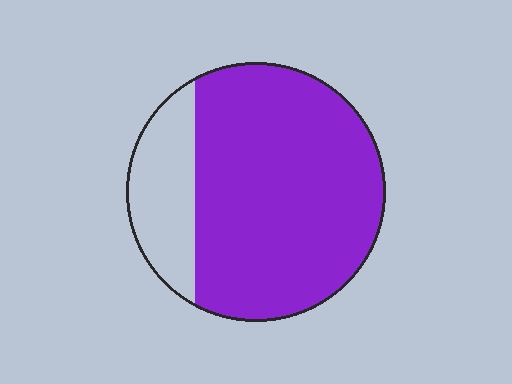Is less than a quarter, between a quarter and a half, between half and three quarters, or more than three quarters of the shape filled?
More than three quarters.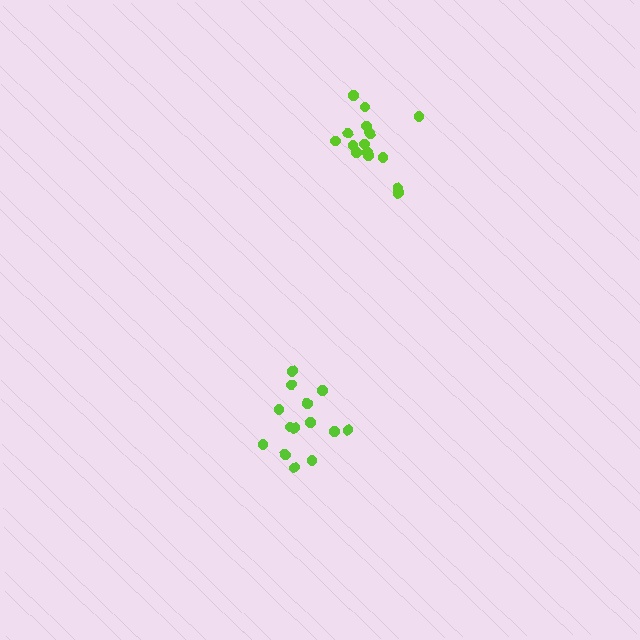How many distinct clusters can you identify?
There are 2 distinct clusters.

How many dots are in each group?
Group 1: 14 dots, Group 2: 15 dots (29 total).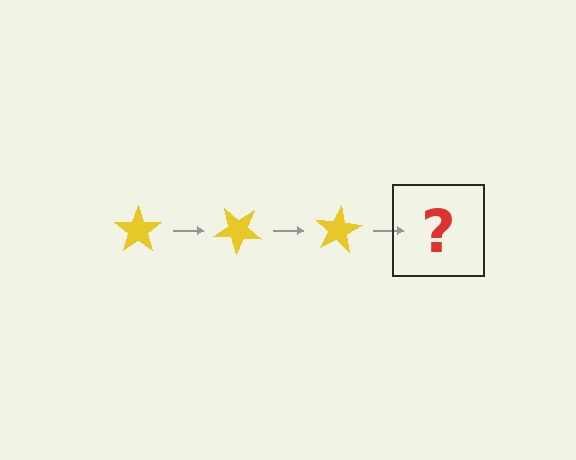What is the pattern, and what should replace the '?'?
The pattern is that the star rotates 40 degrees each step. The '?' should be a yellow star rotated 120 degrees.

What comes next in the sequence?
The next element should be a yellow star rotated 120 degrees.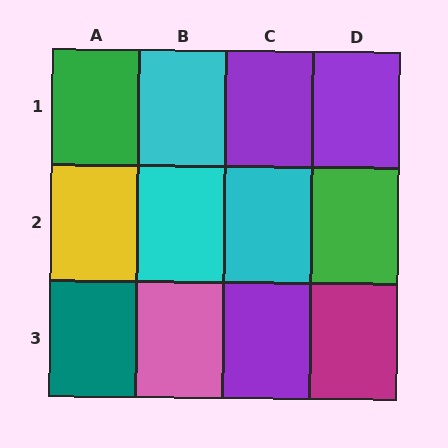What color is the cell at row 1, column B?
Cyan.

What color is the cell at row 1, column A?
Green.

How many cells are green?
2 cells are green.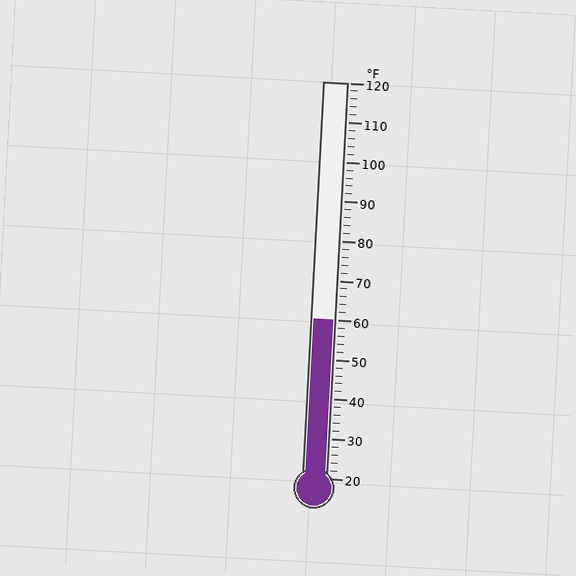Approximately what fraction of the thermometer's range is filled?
The thermometer is filled to approximately 40% of its range.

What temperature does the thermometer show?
The thermometer shows approximately 60°F.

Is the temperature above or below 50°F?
The temperature is above 50°F.